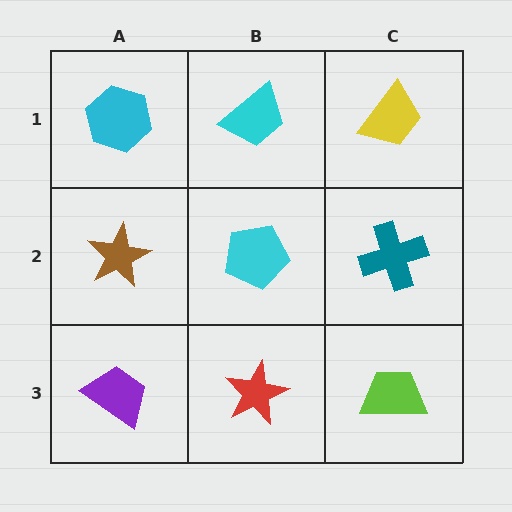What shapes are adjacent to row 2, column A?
A cyan hexagon (row 1, column A), a purple trapezoid (row 3, column A), a cyan pentagon (row 2, column B).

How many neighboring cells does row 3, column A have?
2.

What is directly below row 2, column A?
A purple trapezoid.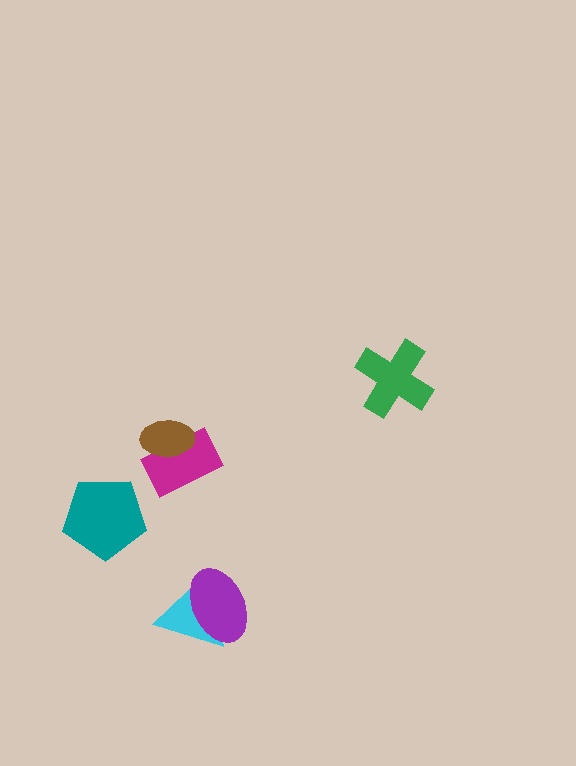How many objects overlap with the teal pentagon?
0 objects overlap with the teal pentagon.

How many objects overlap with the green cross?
0 objects overlap with the green cross.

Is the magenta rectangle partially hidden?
Yes, it is partially covered by another shape.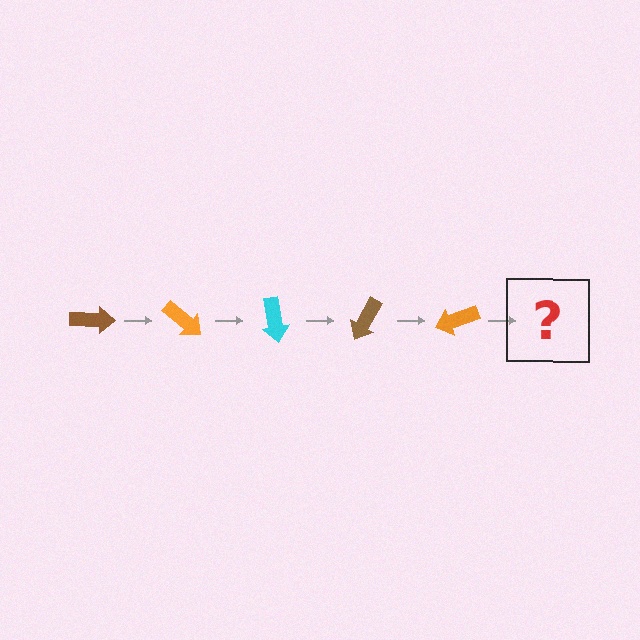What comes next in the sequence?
The next element should be a cyan arrow, rotated 200 degrees from the start.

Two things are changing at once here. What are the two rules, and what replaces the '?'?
The two rules are that it rotates 40 degrees each step and the color cycles through brown, orange, and cyan. The '?' should be a cyan arrow, rotated 200 degrees from the start.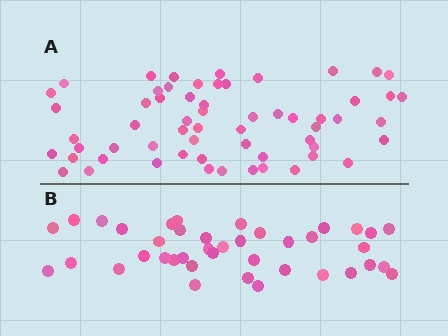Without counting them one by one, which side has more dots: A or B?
Region A (the top region) has more dots.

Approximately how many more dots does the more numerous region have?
Region A has approximately 20 more dots than region B.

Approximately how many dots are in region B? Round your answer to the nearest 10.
About 40 dots.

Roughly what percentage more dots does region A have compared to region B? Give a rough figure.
About 50% more.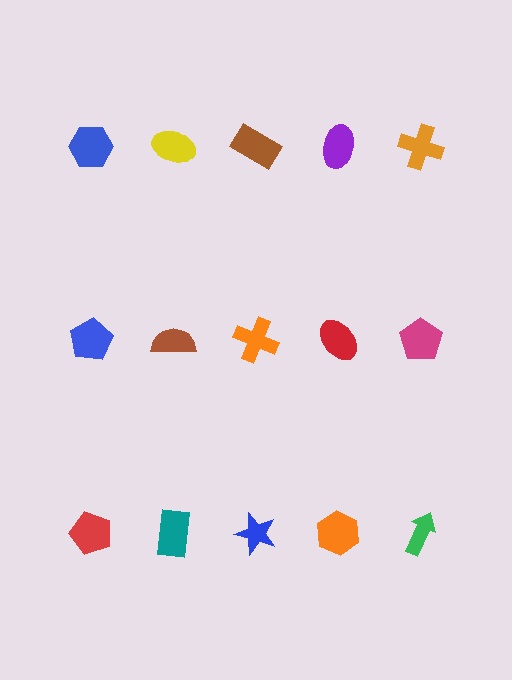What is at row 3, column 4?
An orange hexagon.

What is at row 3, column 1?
A red pentagon.